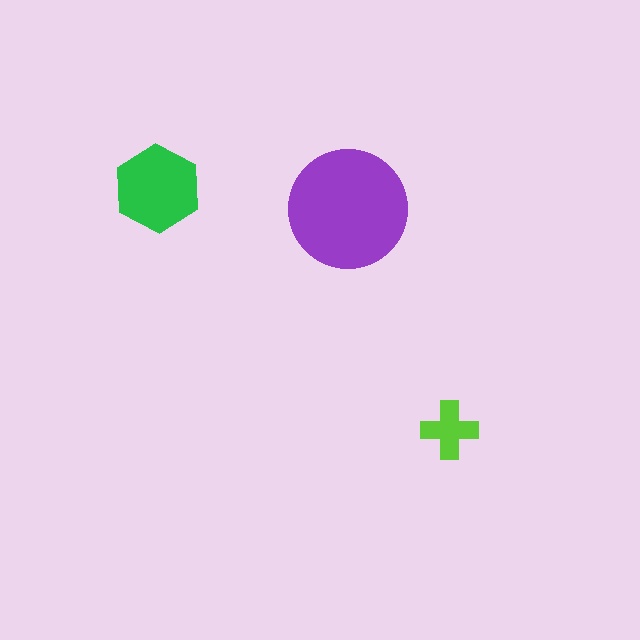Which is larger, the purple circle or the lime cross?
The purple circle.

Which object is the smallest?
The lime cross.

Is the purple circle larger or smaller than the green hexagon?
Larger.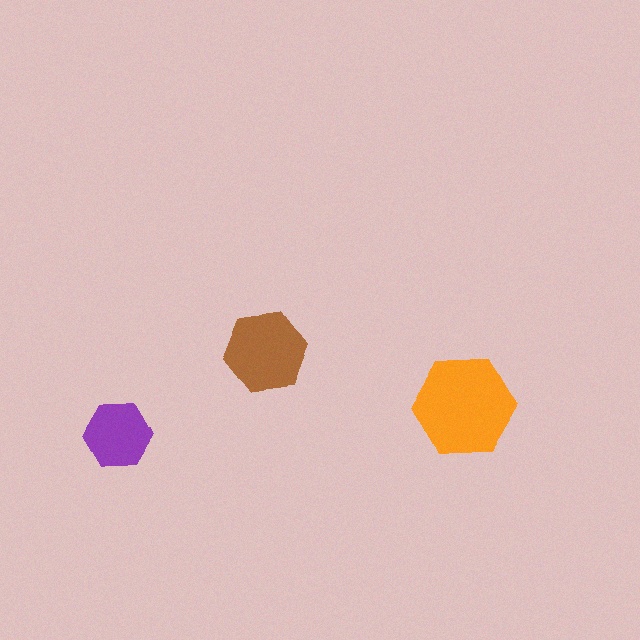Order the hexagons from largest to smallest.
the orange one, the brown one, the purple one.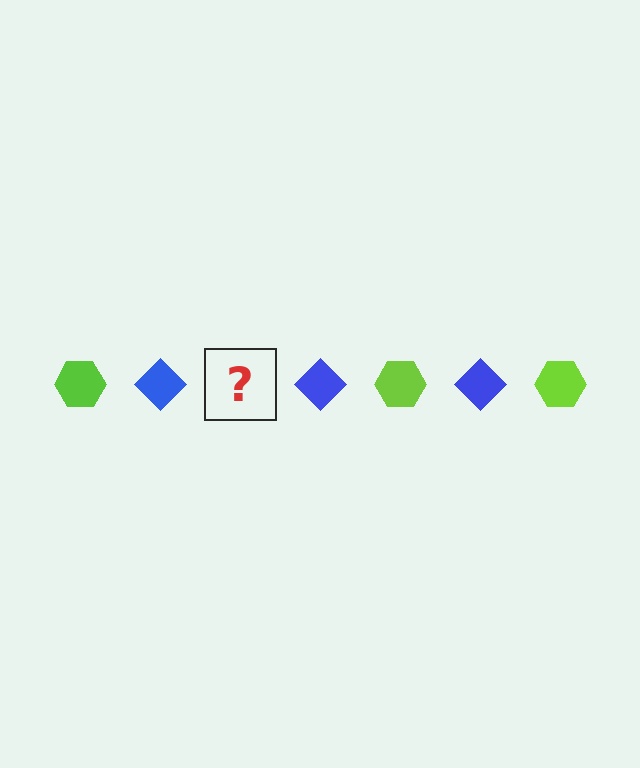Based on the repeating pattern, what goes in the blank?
The blank should be a lime hexagon.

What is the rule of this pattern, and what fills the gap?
The rule is that the pattern alternates between lime hexagon and blue diamond. The gap should be filled with a lime hexagon.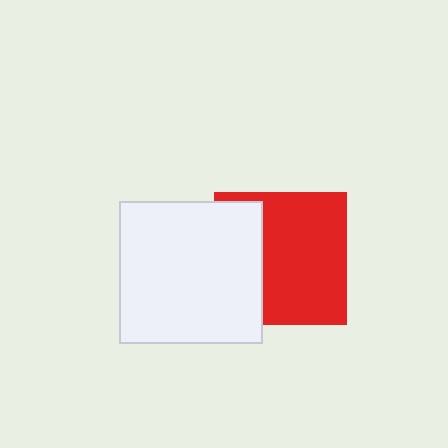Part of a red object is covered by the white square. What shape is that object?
It is a square.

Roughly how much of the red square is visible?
Most of it is visible (roughly 65%).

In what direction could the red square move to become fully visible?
The red square could move right. That would shift it out from behind the white square entirely.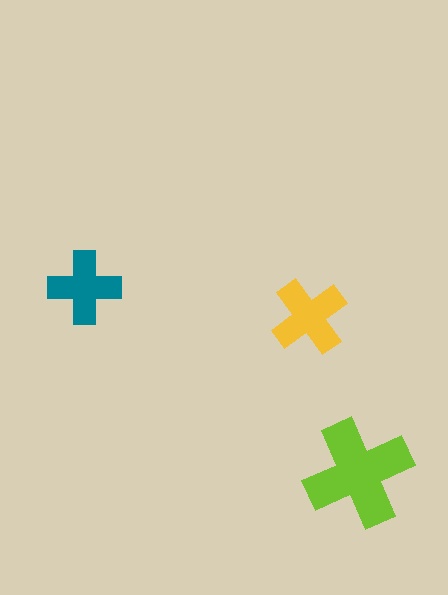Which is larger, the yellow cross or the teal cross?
The yellow one.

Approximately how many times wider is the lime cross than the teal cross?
About 1.5 times wider.